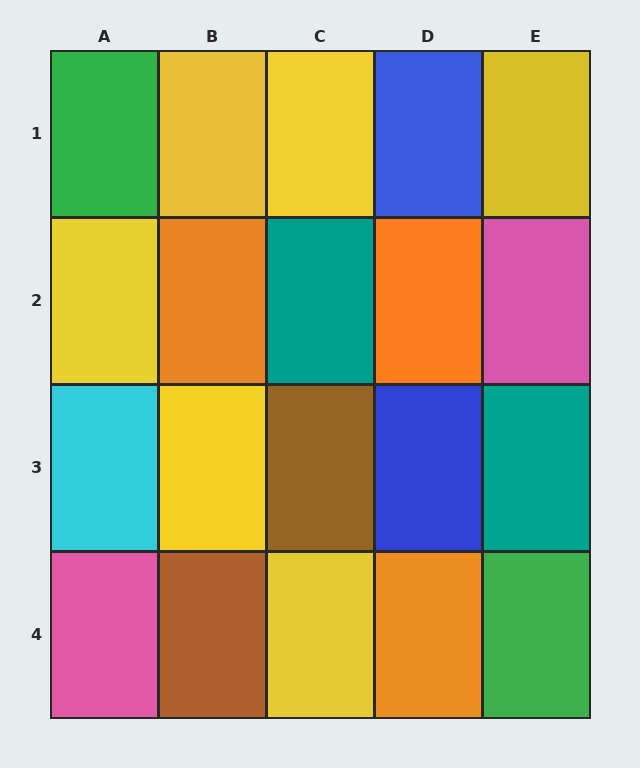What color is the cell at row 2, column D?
Orange.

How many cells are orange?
3 cells are orange.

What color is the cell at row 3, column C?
Brown.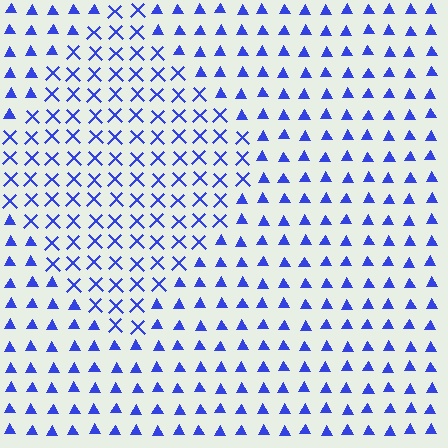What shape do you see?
I see a diamond.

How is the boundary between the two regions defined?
The boundary is defined by a change in element shape: X marks inside vs. triangles outside. All elements share the same color and spacing.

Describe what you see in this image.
The image is filled with small blue elements arranged in a uniform grid. A diamond-shaped region contains X marks, while the surrounding area contains triangles. The boundary is defined purely by the change in element shape.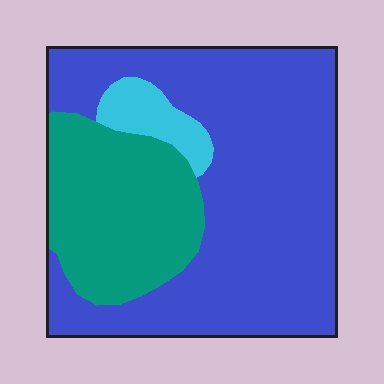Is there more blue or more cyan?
Blue.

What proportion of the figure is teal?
Teal takes up about one quarter (1/4) of the figure.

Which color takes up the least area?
Cyan, at roughly 5%.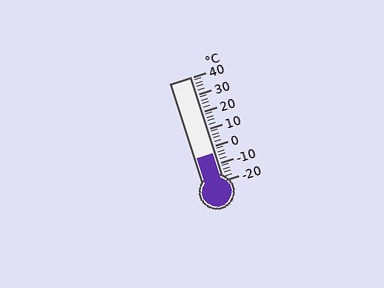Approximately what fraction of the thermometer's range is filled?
The thermometer is filled to approximately 25% of its range.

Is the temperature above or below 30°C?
The temperature is below 30°C.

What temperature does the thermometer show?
The thermometer shows approximately -4°C.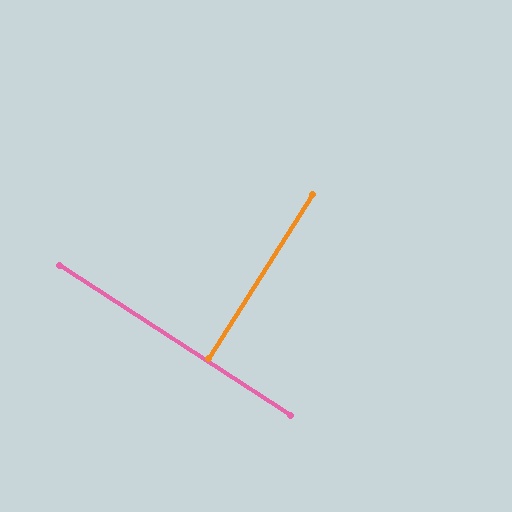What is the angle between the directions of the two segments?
Approximately 90 degrees.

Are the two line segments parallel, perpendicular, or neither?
Perpendicular — they meet at approximately 90°.